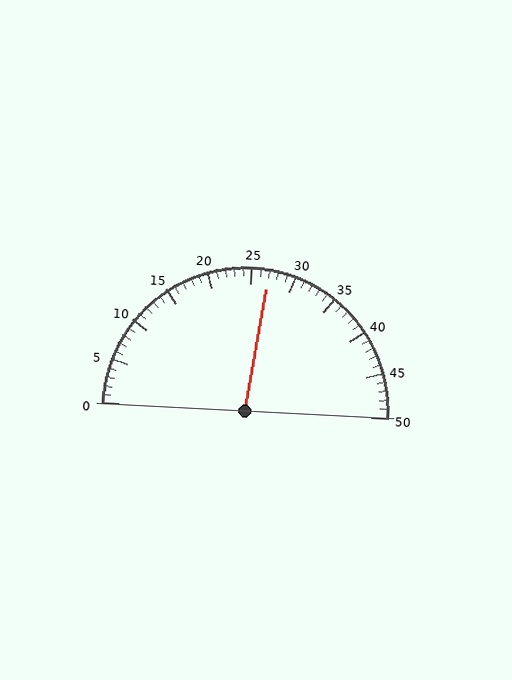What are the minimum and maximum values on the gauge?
The gauge ranges from 0 to 50.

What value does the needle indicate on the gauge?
The needle indicates approximately 27.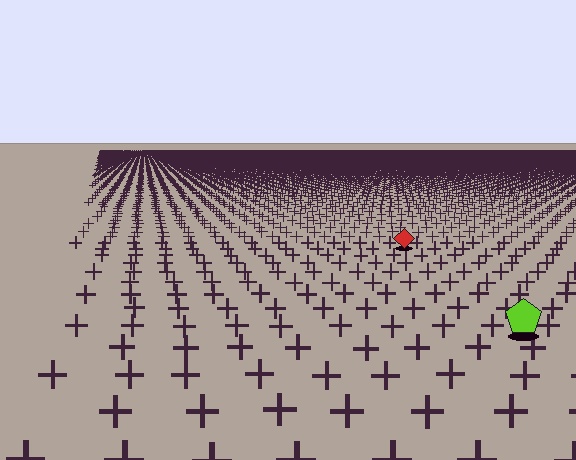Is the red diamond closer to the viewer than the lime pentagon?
No. The lime pentagon is closer — you can tell from the texture gradient: the ground texture is coarser near it.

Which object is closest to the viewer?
The lime pentagon is closest. The texture marks near it are larger and more spread out.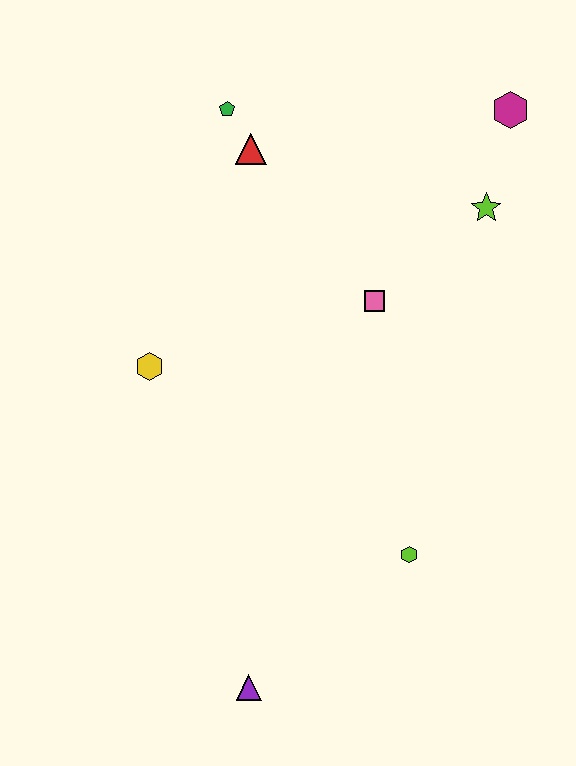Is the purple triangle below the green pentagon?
Yes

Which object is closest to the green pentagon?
The red triangle is closest to the green pentagon.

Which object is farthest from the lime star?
The purple triangle is farthest from the lime star.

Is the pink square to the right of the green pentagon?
Yes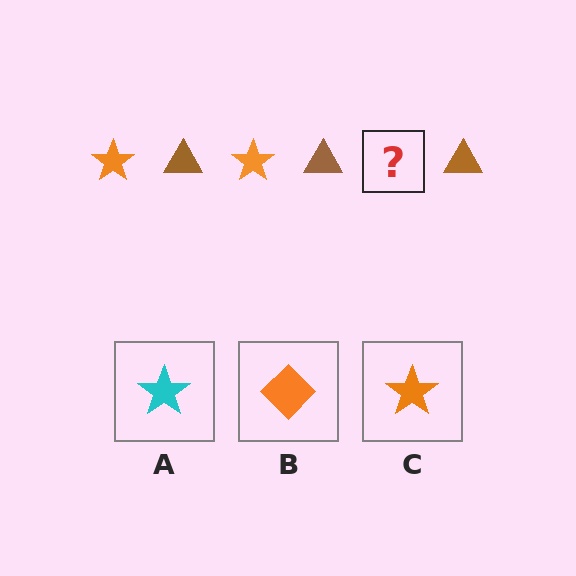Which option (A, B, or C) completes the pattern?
C.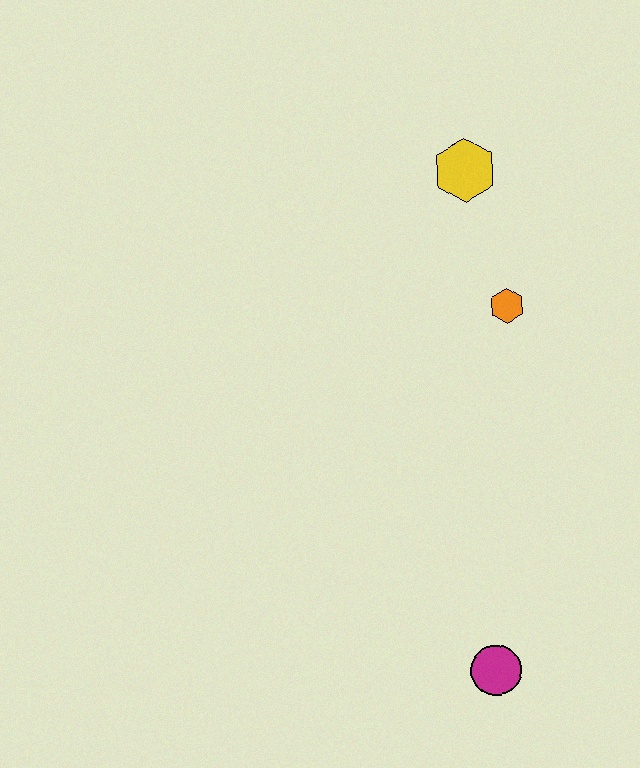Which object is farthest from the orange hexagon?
The magenta circle is farthest from the orange hexagon.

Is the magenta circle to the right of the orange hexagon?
No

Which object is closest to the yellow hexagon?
The orange hexagon is closest to the yellow hexagon.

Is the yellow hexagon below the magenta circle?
No